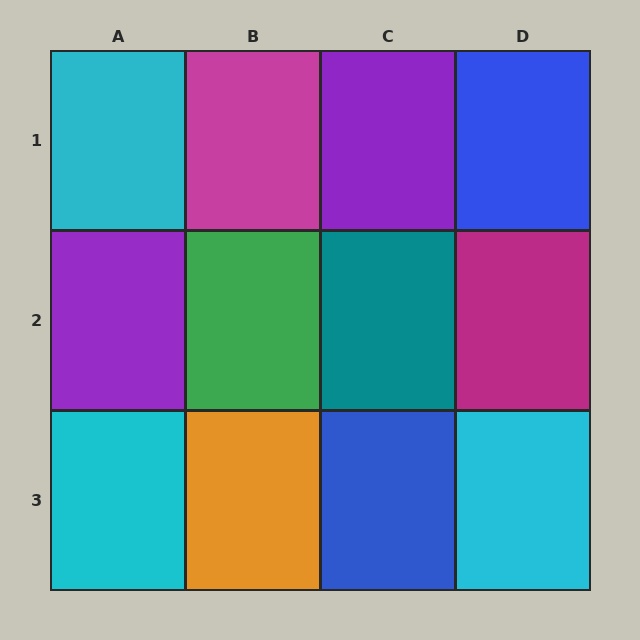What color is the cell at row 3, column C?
Blue.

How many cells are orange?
1 cell is orange.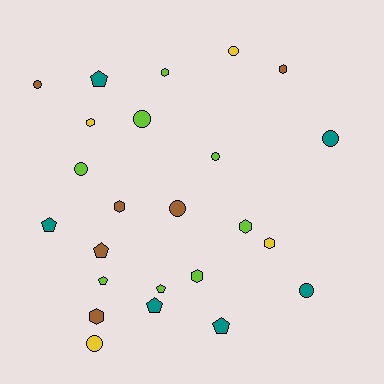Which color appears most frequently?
Lime, with 8 objects.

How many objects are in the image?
There are 24 objects.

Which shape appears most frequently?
Circle, with 9 objects.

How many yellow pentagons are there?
There are no yellow pentagons.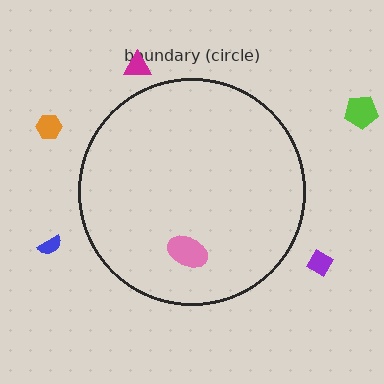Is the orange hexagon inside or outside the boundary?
Outside.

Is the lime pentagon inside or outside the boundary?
Outside.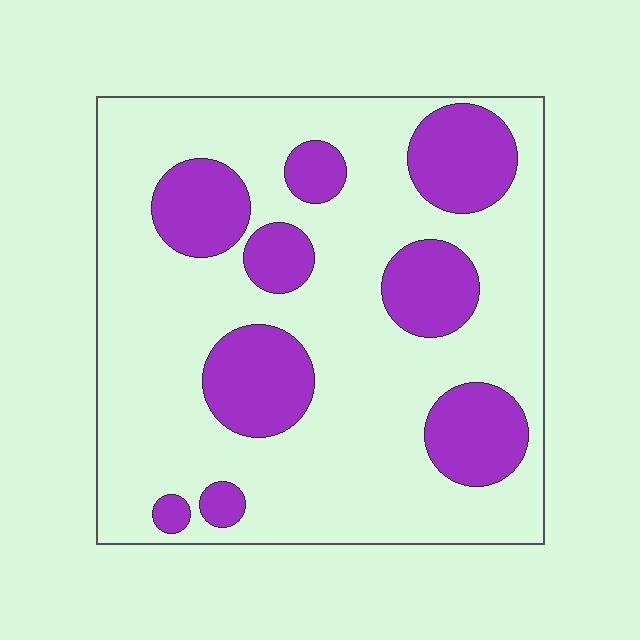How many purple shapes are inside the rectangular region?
9.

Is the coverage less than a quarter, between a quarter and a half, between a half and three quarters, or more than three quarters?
Between a quarter and a half.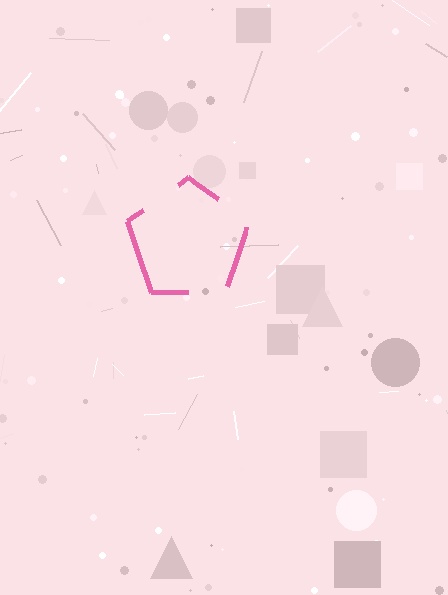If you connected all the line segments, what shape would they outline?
They would outline a pentagon.